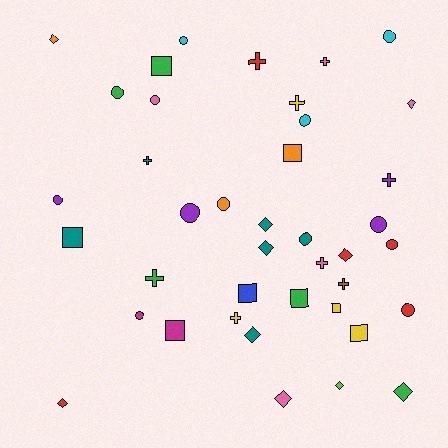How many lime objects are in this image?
There is 1 lime object.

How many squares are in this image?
There are 8 squares.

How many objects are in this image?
There are 40 objects.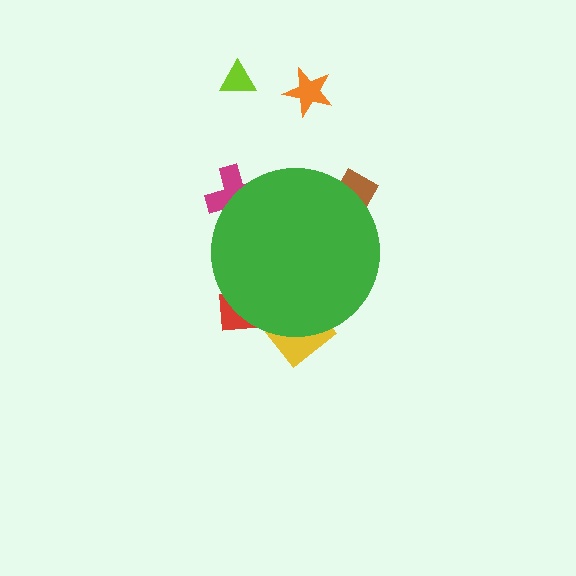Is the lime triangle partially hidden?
No, the lime triangle is fully visible.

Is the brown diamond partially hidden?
Yes, the brown diamond is partially hidden behind the green circle.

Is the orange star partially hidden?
No, the orange star is fully visible.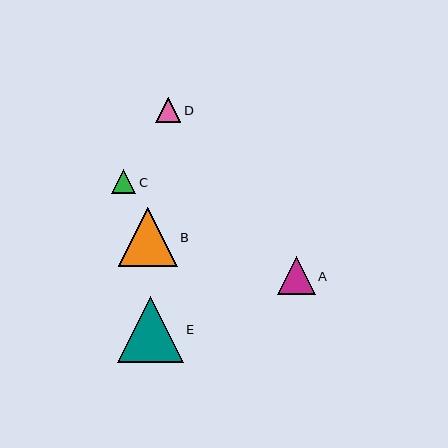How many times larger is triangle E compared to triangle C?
Triangle E is approximately 2.8 times the size of triangle C.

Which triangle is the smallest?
Triangle C is the smallest with a size of approximately 24 pixels.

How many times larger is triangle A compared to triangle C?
Triangle A is approximately 1.6 times the size of triangle C.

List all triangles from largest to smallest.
From largest to smallest: E, B, A, D, C.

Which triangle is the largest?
Triangle E is the largest with a size of approximately 66 pixels.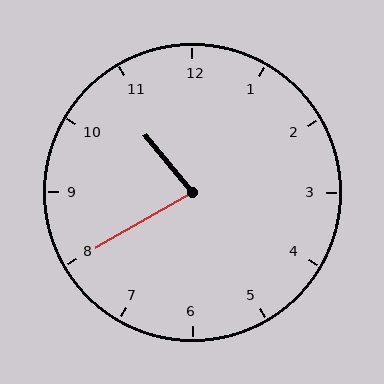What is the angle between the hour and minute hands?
Approximately 80 degrees.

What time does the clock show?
10:40.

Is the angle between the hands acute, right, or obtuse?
It is acute.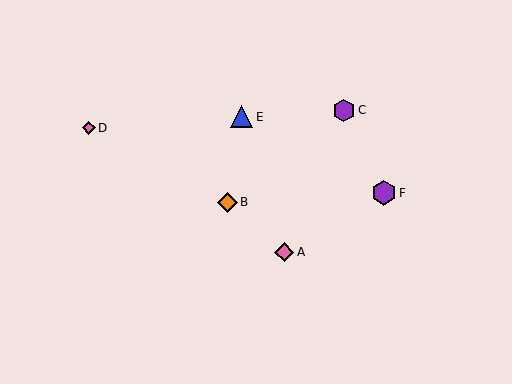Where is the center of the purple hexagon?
The center of the purple hexagon is at (344, 110).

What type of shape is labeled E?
Shape E is a blue triangle.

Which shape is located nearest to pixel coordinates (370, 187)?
The purple hexagon (labeled F) at (384, 193) is nearest to that location.